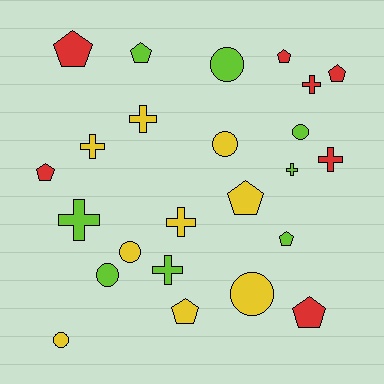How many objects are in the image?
There are 24 objects.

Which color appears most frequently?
Yellow, with 9 objects.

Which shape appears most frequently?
Pentagon, with 9 objects.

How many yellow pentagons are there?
There are 2 yellow pentagons.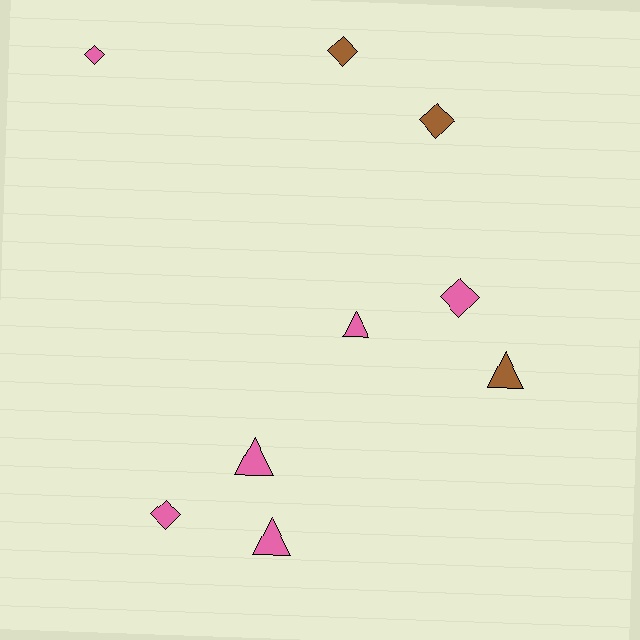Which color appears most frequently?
Pink, with 6 objects.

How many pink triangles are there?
There are 3 pink triangles.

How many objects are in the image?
There are 9 objects.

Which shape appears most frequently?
Diamond, with 5 objects.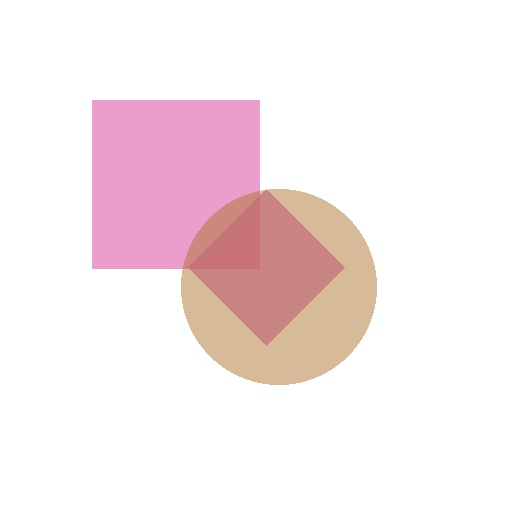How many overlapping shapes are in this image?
There are 3 overlapping shapes in the image.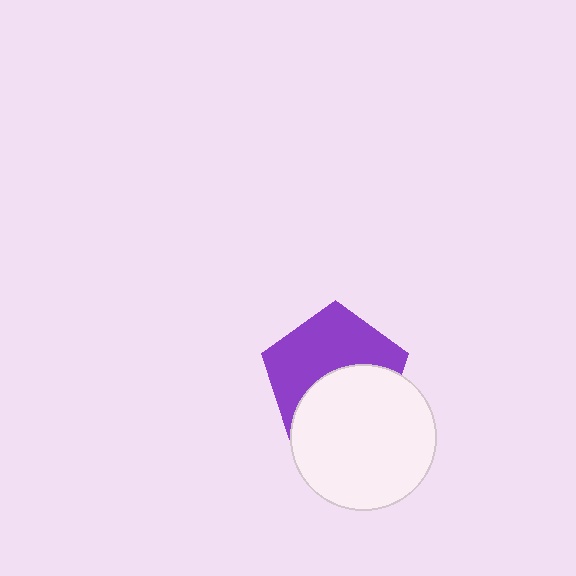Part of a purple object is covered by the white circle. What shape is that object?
It is a pentagon.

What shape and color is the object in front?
The object in front is a white circle.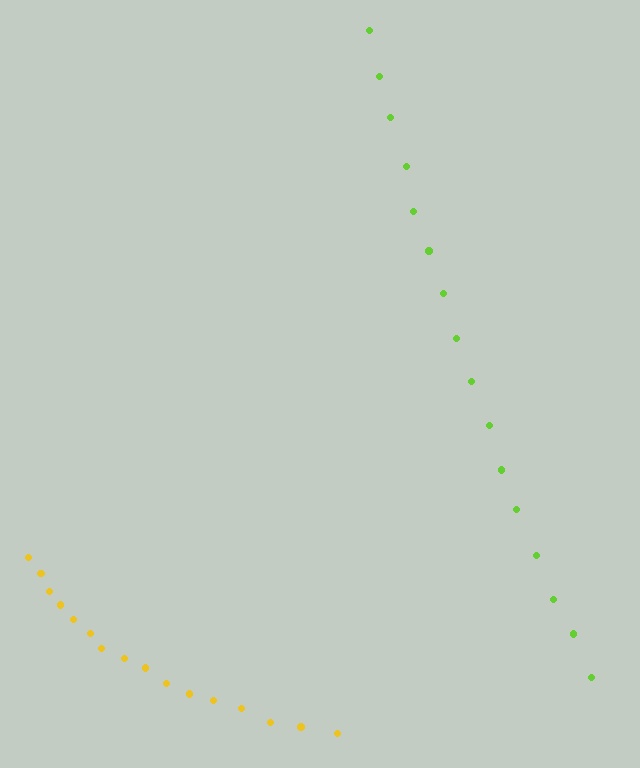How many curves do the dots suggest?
There are 2 distinct paths.